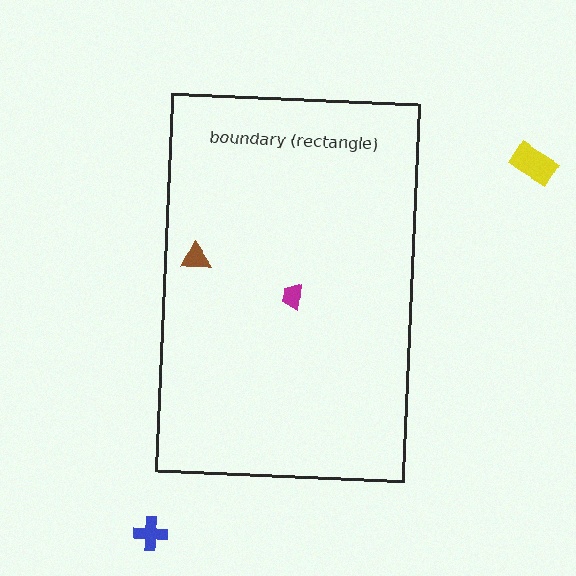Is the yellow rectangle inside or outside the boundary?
Outside.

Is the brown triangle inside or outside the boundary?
Inside.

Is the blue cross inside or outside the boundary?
Outside.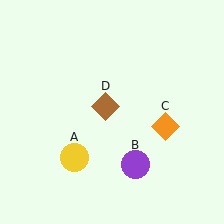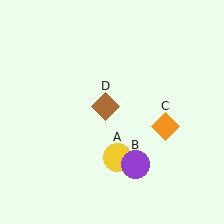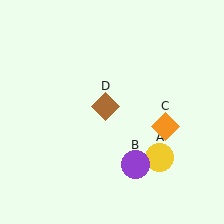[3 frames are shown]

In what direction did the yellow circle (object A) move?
The yellow circle (object A) moved right.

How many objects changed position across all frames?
1 object changed position: yellow circle (object A).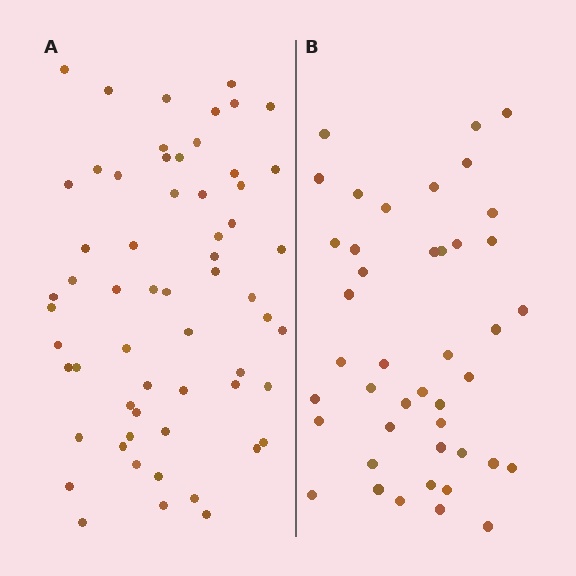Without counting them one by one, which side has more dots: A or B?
Region A (the left region) has more dots.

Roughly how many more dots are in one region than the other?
Region A has approximately 15 more dots than region B.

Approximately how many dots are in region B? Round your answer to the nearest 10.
About 40 dots. (The exact count is 43, which rounds to 40.)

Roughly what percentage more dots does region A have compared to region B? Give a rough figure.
About 40% more.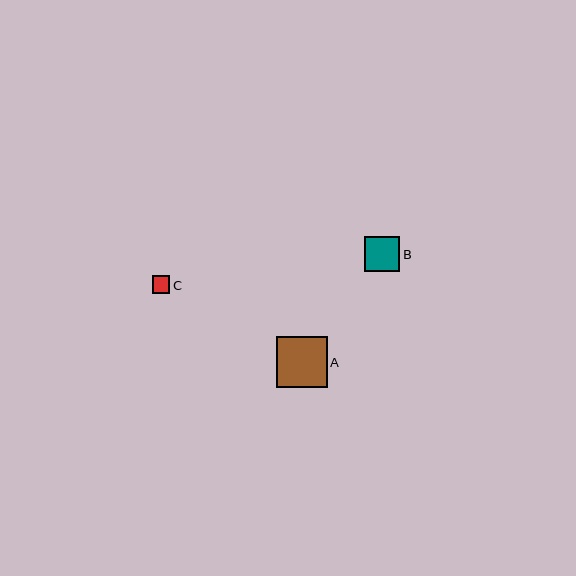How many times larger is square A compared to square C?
Square A is approximately 2.9 times the size of square C.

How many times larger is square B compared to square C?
Square B is approximately 2.0 times the size of square C.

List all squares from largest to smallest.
From largest to smallest: A, B, C.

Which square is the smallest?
Square C is the smallest with a size of approximately 17 pixels.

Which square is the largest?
Square A is the largest with a size of approximately 51 pixels.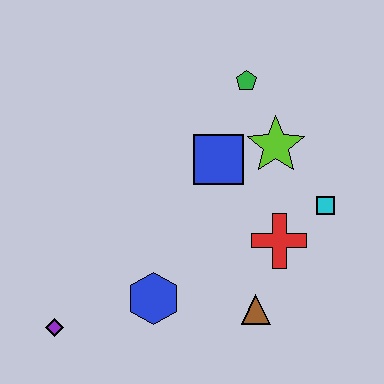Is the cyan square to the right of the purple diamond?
Yes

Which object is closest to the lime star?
The blue square is closest to the lime star.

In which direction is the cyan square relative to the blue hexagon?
The cyan square is to the right of the blue hexagon.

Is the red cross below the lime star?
Yes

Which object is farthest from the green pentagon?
The purple diamond is farthest from the green pentagon.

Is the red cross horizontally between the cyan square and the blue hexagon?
Yes